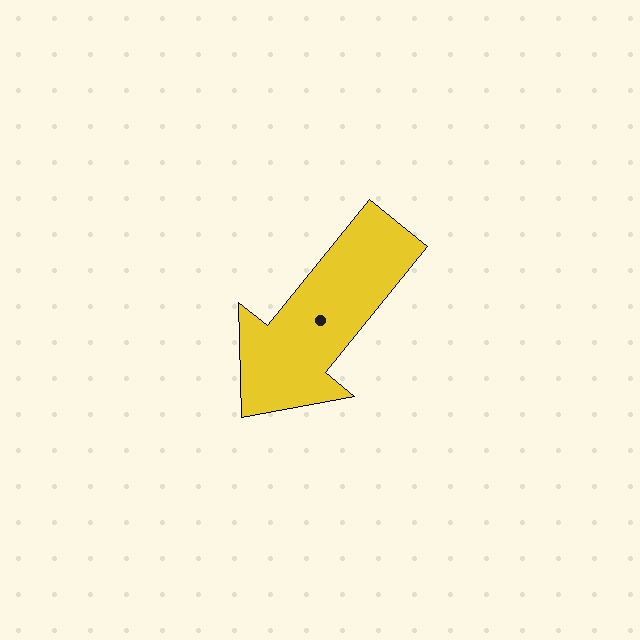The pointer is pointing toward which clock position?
Roughly 7 o'clock.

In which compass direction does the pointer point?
Southwest.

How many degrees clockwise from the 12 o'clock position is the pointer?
Approximately 219 degrees.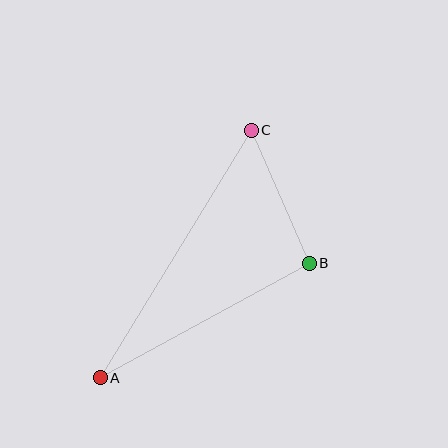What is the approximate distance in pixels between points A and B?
The distance between A and B is approximately 239 pixels.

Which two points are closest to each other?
Points B and C are closest to each other.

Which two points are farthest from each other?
Points A and C are farthest from each other.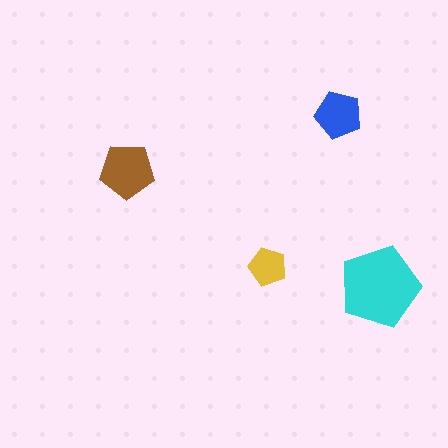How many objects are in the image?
There are 4 objects in the image.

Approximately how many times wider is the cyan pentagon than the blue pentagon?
About 1.5 times wider.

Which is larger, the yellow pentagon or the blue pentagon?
The blue one.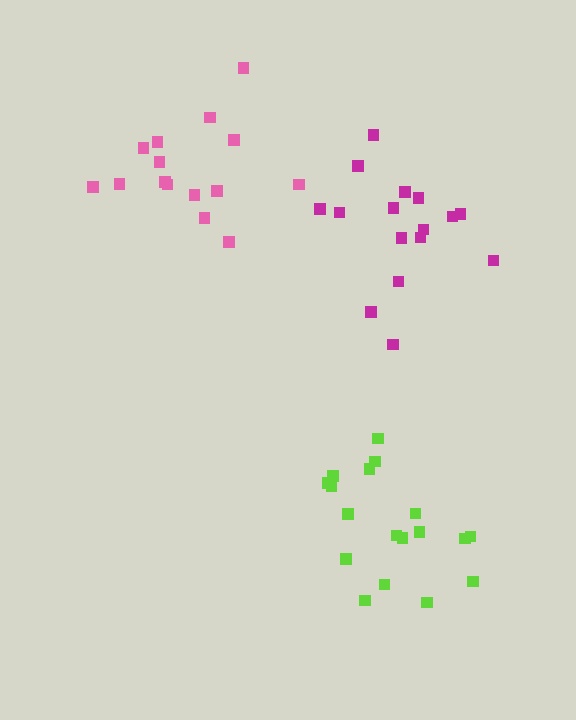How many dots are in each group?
Group 1: 18 dots, Group 2: 15 dots, Group 3: 16 dots (49 total).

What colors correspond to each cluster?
The clusters are colored: lime, pink, magenta.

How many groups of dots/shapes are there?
There are 3 groups.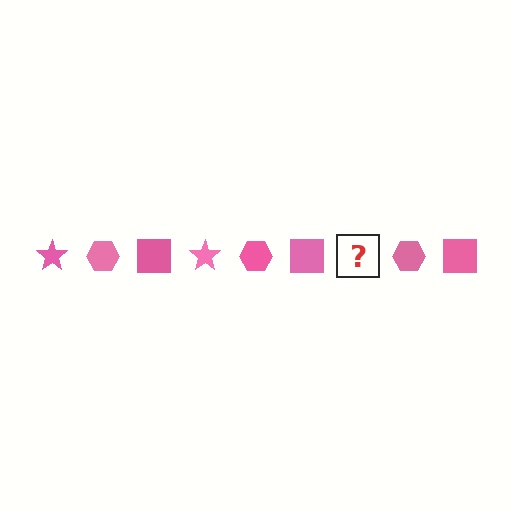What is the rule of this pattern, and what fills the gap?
The rule is that the pattern cycles through star, hexagon, square shapes in pink. The gap should be filled with a pink star.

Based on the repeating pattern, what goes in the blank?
The blank should be a pink star.